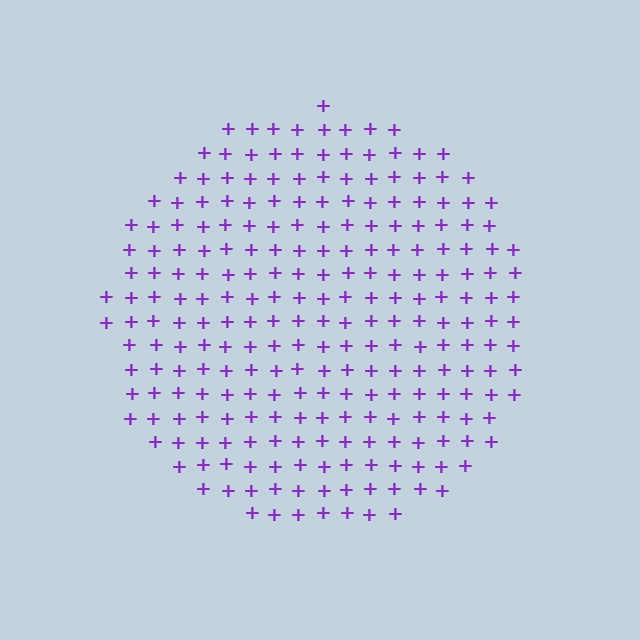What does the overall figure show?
The overall figure shows a circle.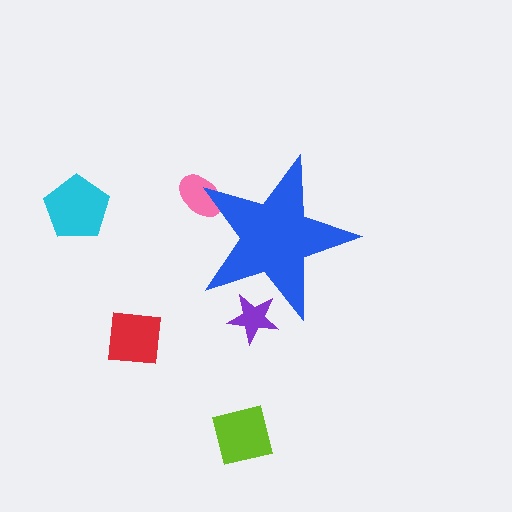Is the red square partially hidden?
No, the red square is fully visible.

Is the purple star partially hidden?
Yes, the purple star is partially hidden behind the blue star.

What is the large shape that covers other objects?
A blue star.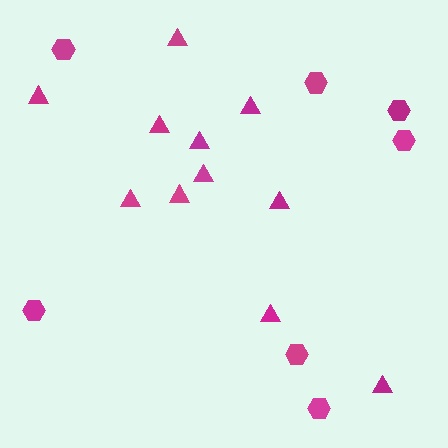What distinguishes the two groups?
There are 2 groups: one group of hexagons (7) and one group of triangles (11).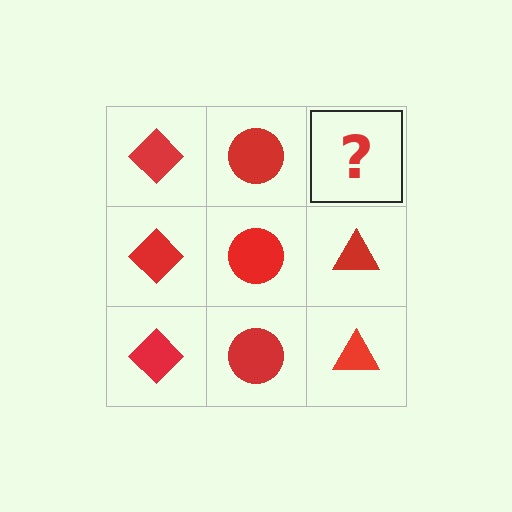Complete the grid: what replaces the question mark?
The question mark should be replaced with a red triangle.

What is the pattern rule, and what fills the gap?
The rule is that each column has a consistent shape. The gap should be filled with a red triangle.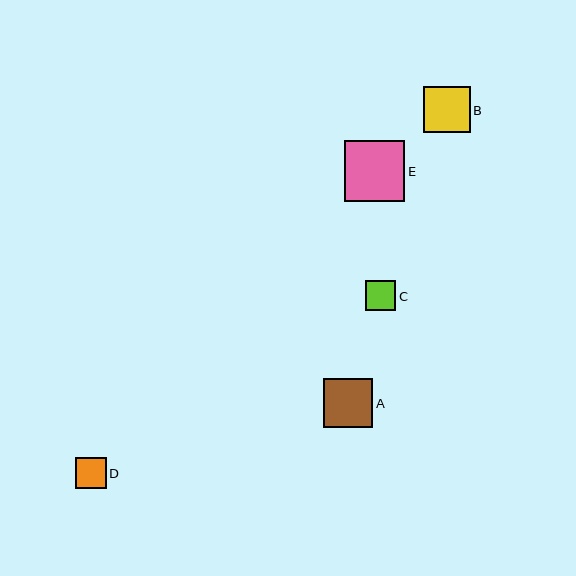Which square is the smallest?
Square C is the smallest with a size of approximately 30 pixels.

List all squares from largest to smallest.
From largest to smallest: E, A, B, D, C.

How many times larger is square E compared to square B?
Square E is approximately 1.3 times the size of square B.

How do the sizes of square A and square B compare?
Square A and square B are approximately the same size.